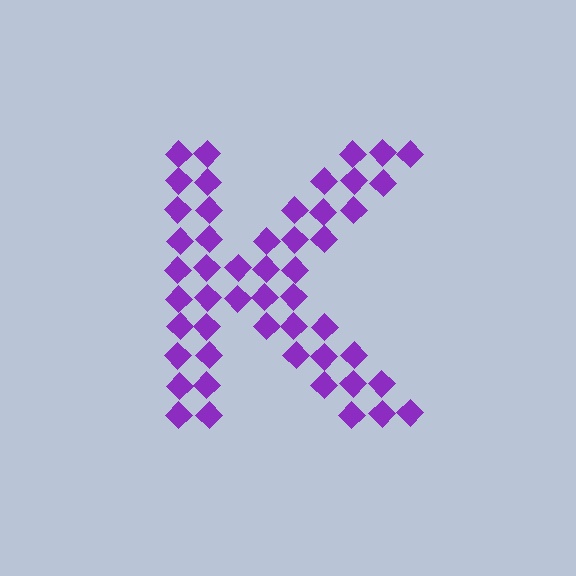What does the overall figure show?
The overall figure shows the letter K.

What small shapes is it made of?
It is made of small diamonds.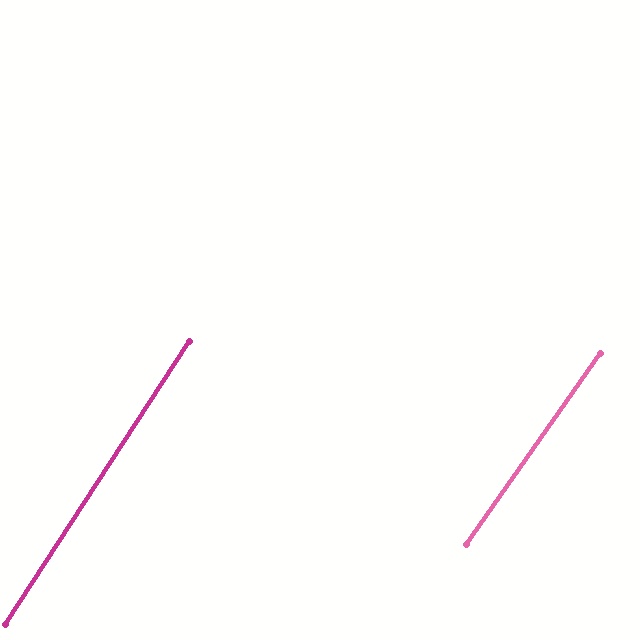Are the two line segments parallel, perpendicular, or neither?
Parallel — their directions differ by only 1.9°.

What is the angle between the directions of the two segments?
Approximately 2 degrees.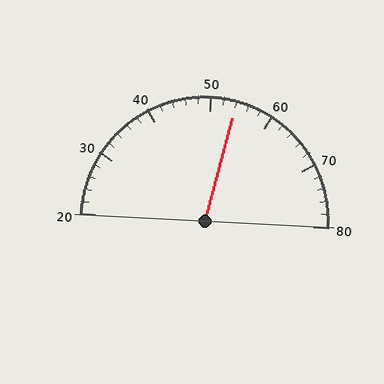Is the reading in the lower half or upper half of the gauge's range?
The reading is in the upper half of the range (20 to 80).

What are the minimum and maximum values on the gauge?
The gauge ranges from 20 to 80.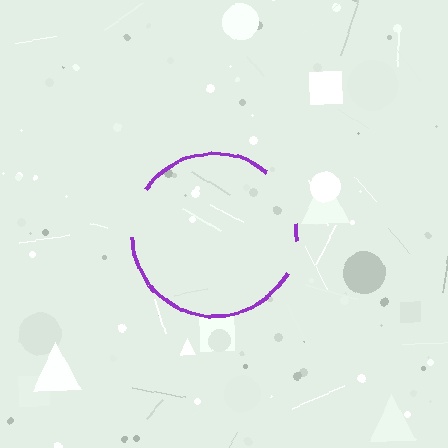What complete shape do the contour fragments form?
The contour fragments form a circle.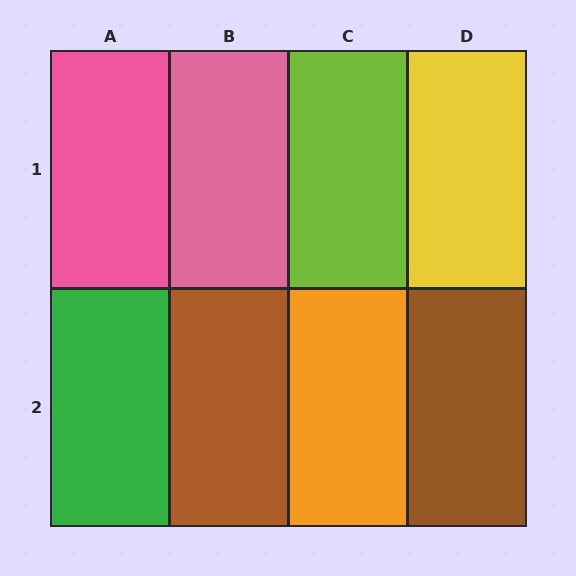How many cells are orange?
1 cell is orange.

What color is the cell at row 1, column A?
Pink.